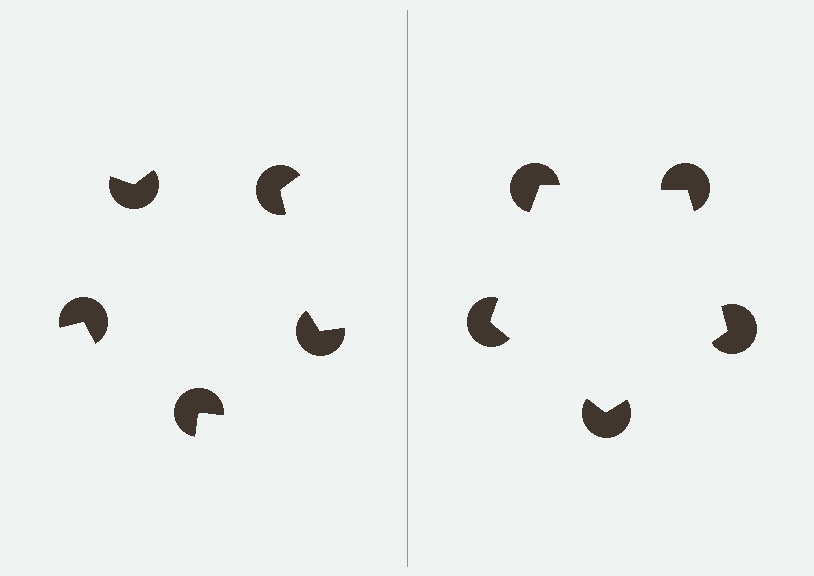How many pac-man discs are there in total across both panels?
10 — 5 on each side.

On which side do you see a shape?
An illusory pentagon appears on the right side. On the left side the wedge cuts are rotated, so no coherent shape forms.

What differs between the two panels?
The pac-man discs are positioned identically on both sides; only the wedge orientations differ. On the right they align to a pentagon; on the left they are misaligned.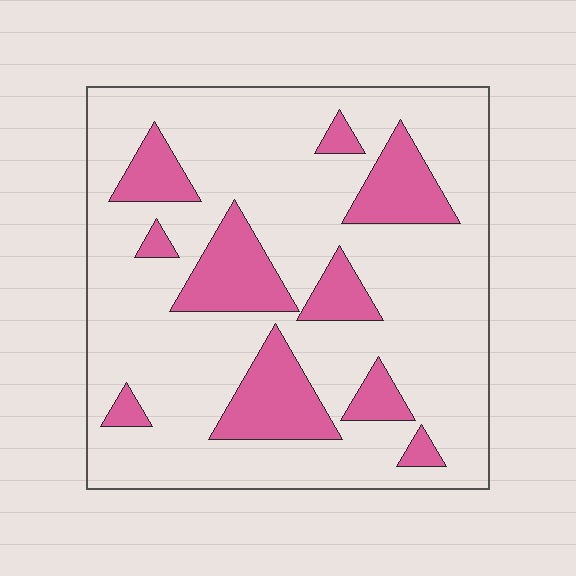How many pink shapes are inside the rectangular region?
10.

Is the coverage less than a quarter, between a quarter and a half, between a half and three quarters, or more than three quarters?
Less than a quarter.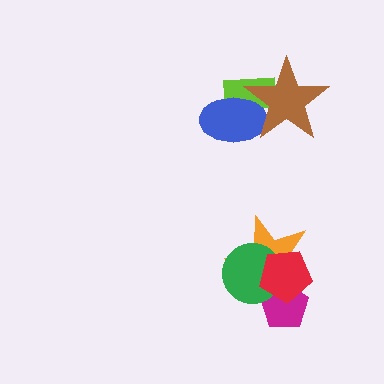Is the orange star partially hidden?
Yes, it is partially covered by another shape.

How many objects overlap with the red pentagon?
3 objects overlap with the red pentagon.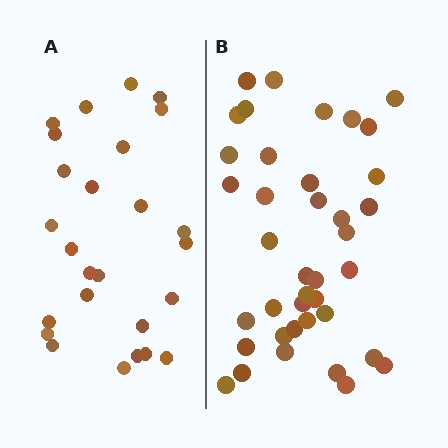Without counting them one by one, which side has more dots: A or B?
Region B (the right region) has more dots.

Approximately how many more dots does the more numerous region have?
Region B has approximately 15 more dots than region A.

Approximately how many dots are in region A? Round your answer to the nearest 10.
About 30 dots. (The exact count is 26, which rounds to 30.)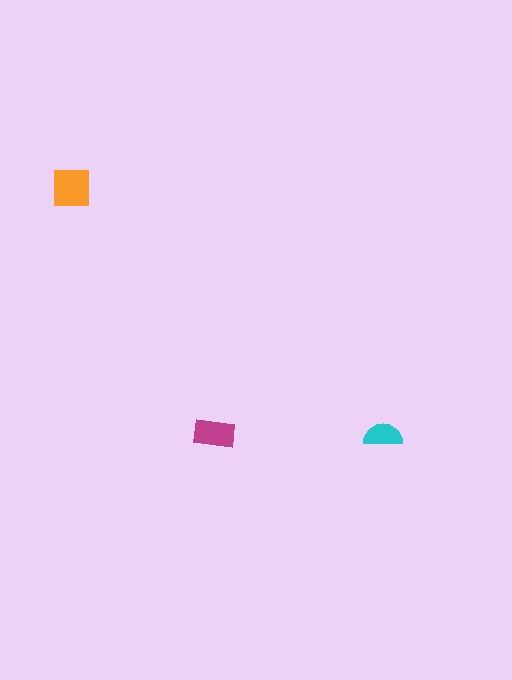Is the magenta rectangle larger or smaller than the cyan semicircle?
Larger.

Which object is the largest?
The orange square.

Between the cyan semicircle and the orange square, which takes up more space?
The orange square.